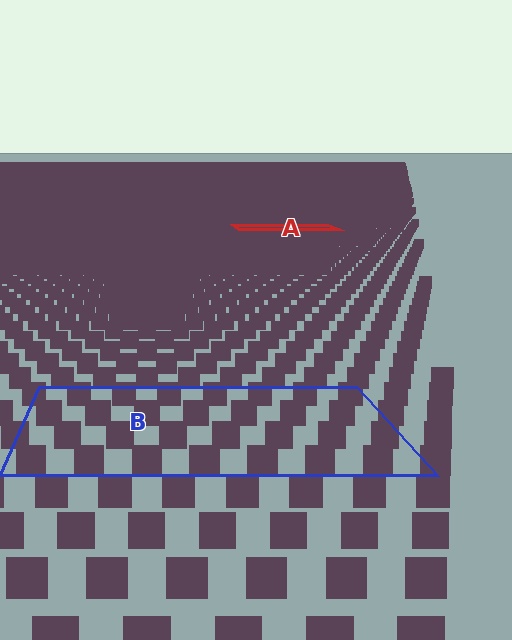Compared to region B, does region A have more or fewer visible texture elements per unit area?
Region A has more texture elements per unit area — they are packed more densely because it is farther away.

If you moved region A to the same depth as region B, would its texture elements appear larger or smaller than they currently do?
They would appear larger. At a closer depth, the same texture elements are projected at a bigger on-screen size.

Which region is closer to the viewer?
Region B is closer. The texture elements there are larger and more spread out.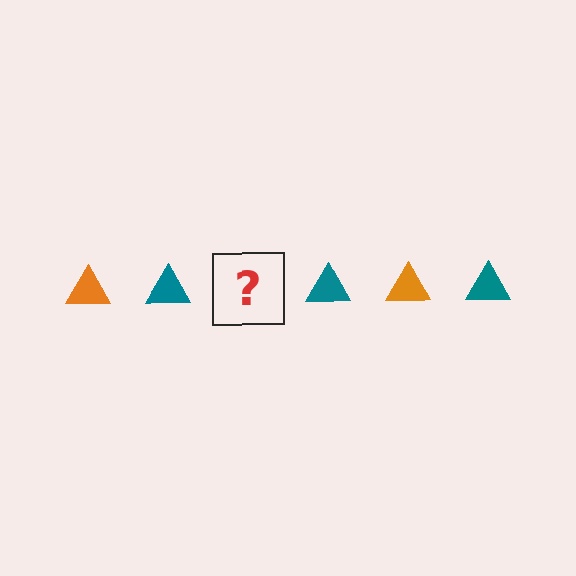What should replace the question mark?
The question mark should be replaced with an orange triangle.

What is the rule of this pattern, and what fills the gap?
The rule is that the pattern cycles through orange, teal triangles. The gap should be filled with an orange triangle.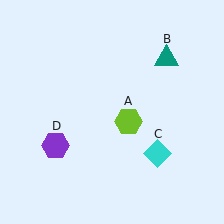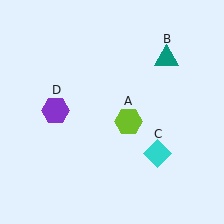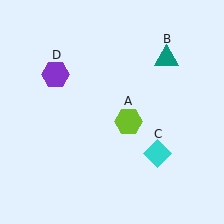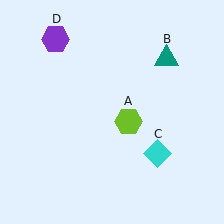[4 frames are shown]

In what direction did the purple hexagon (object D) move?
The purple hexagon (object D) moved up.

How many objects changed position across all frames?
1 object changed position: purple hexagon (object D).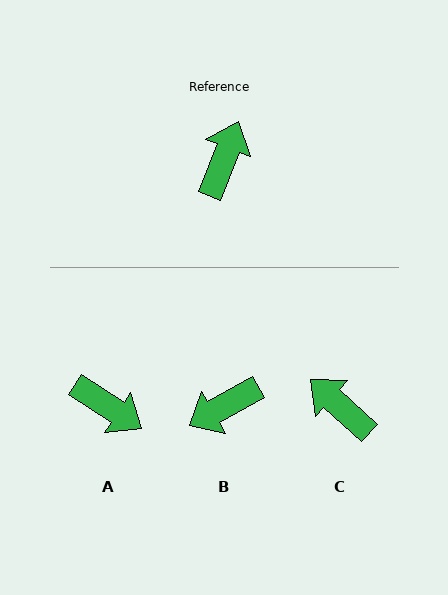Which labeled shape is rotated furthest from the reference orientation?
B, about 140 degrees away.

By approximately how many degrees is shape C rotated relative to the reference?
Approximately 69 degrees counter-clockwise.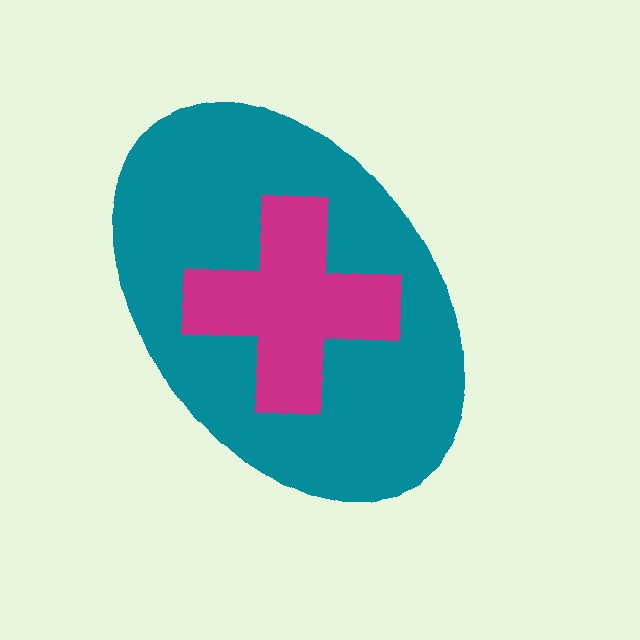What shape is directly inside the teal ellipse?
The magenta cross.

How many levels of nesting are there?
2.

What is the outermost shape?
The teal ellipse.